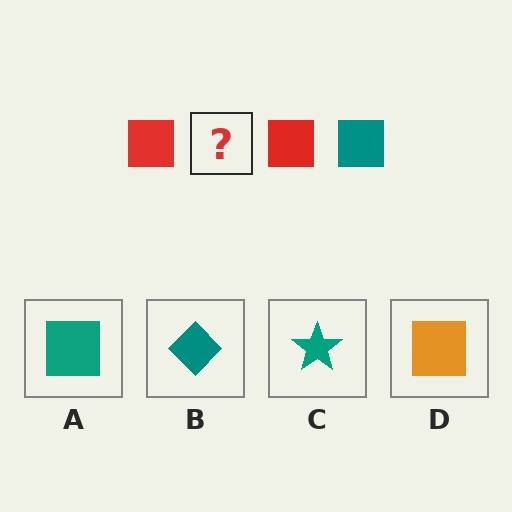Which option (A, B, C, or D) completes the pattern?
A.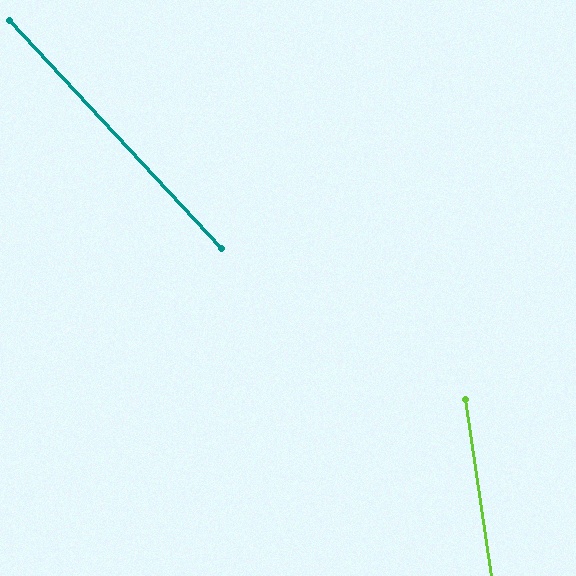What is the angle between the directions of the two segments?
Approximately 35 degrees.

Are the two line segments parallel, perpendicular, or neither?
Neither parallel nor perpendicular — they differ by about 35°.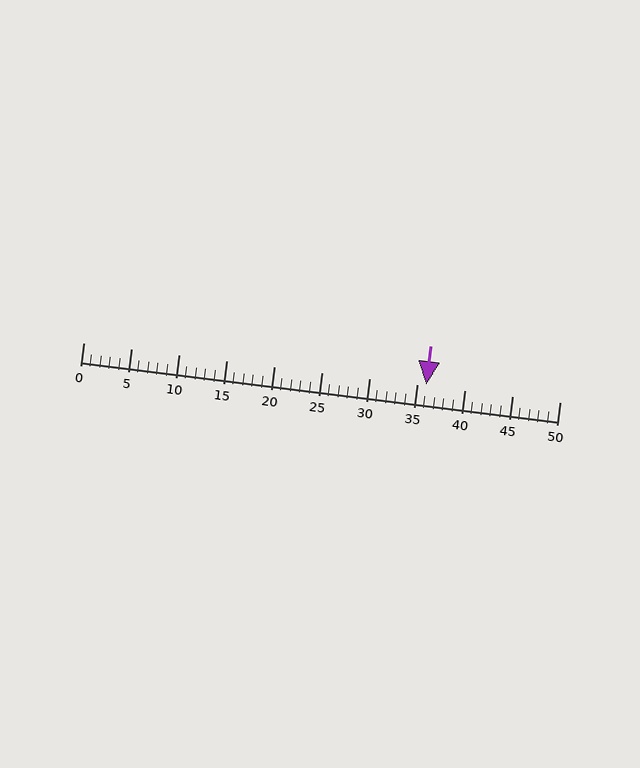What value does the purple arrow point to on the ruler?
The purple arrow points to approximately 36.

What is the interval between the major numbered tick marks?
The major tick marks are spaced 5 units apart.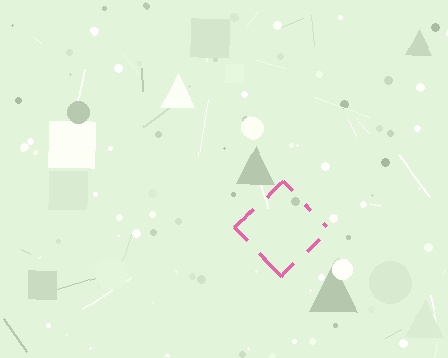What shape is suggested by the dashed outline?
The dashed outline suggests a diamond.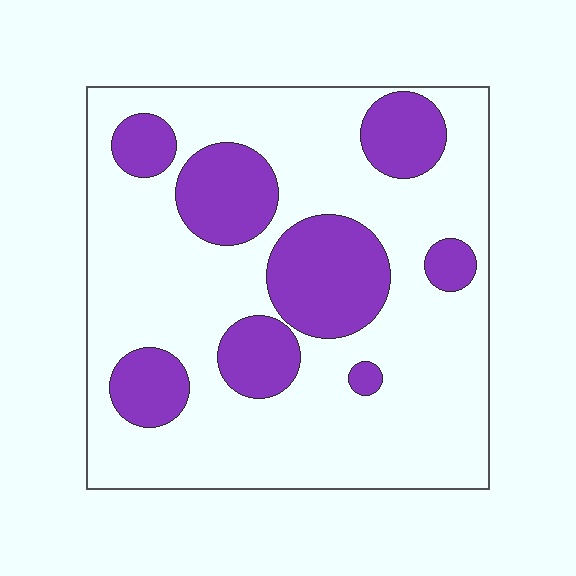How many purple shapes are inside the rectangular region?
8.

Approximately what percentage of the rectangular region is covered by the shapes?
Approximately 25%.